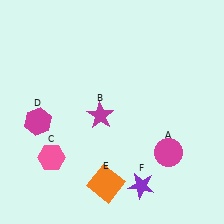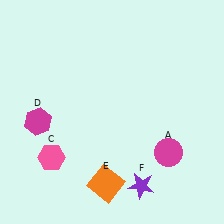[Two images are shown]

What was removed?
The magenta star (B) was removed in Image 2.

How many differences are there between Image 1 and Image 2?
There is 1 difference between the two images.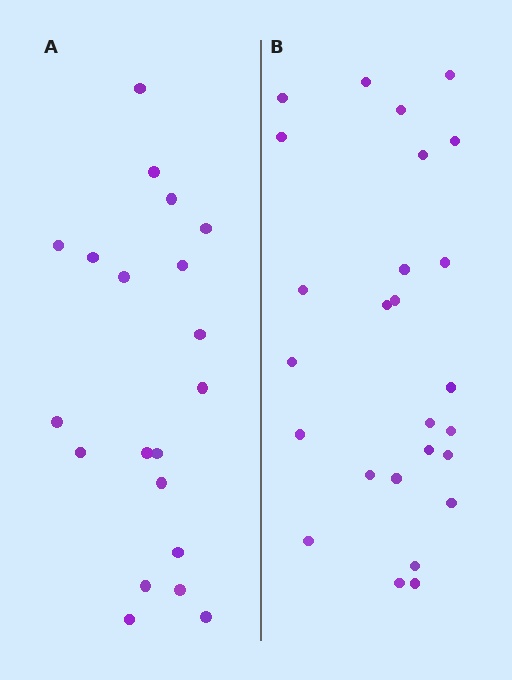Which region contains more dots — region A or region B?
Region B (the right region) has more dots.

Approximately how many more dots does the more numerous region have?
Region B has about 6 more dots than region A.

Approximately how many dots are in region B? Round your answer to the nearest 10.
About 30 dots. (The exact count is 26, which rounds to 30.)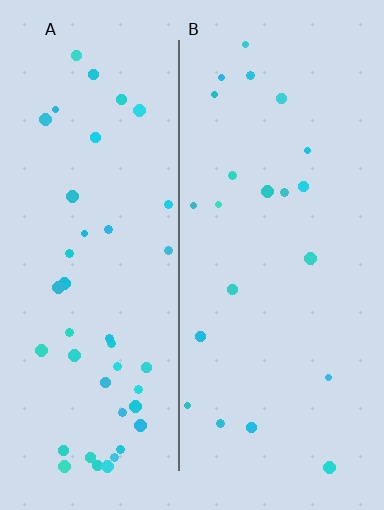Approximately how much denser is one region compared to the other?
Approximately 2.0× — region A over region B.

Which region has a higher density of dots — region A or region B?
A (the left).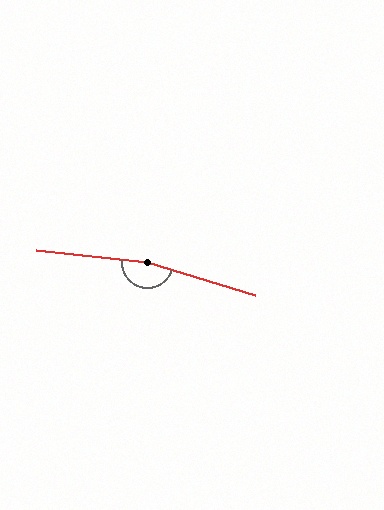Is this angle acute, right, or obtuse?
It is obtuse.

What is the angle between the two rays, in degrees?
Approximately 169 degrees.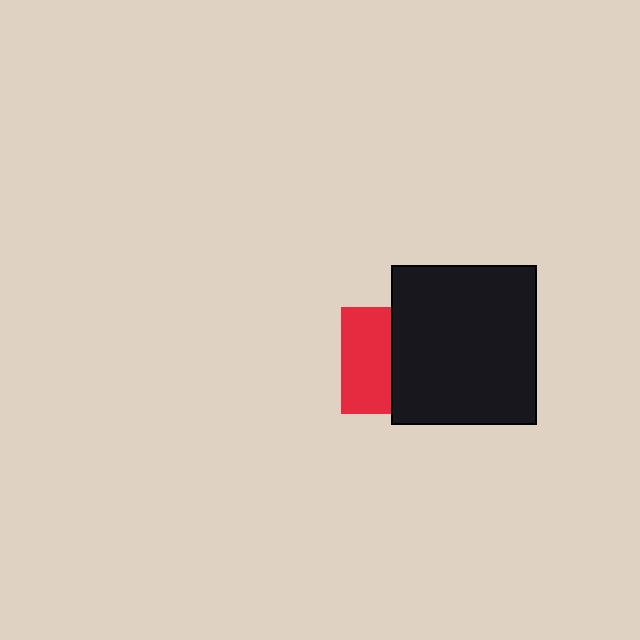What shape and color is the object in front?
The object in front is a black rectangle.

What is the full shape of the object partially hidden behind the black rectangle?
The partially hidden object is a red square.